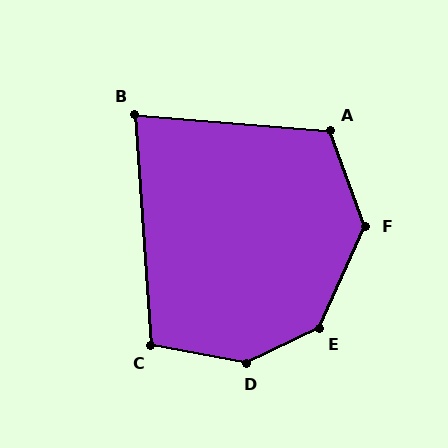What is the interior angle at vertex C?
Approximately 105 degrees (obtuse).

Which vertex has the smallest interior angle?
B, at approximately 81 degrees.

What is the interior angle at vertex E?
Approximately 140 degrees (obtuse).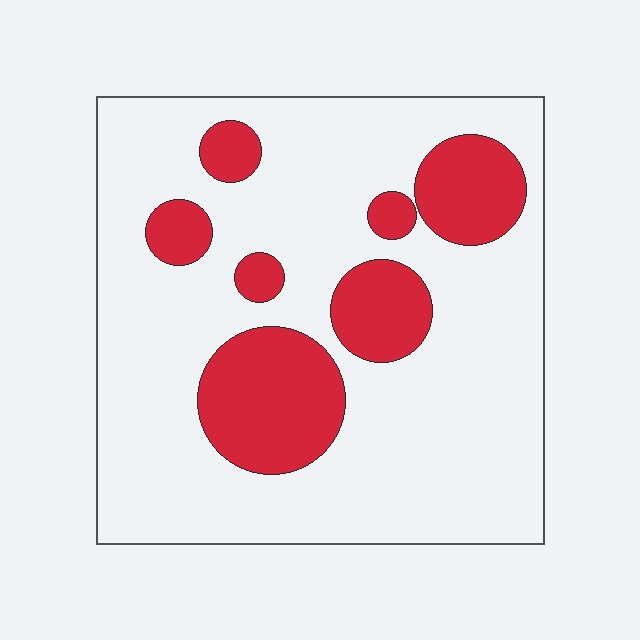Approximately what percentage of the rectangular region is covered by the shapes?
Approximately 25%.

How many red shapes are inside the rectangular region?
7.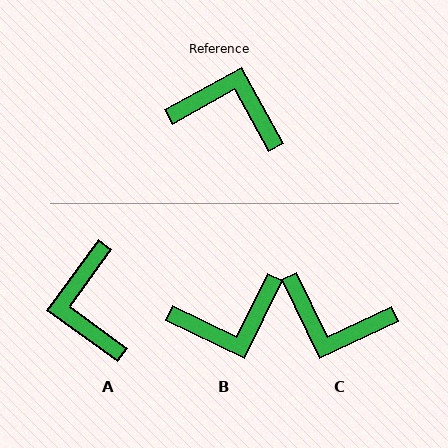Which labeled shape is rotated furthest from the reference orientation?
C, about 176 degrees away.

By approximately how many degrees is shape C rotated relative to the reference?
Approximately 176 degrees counter-clockwise.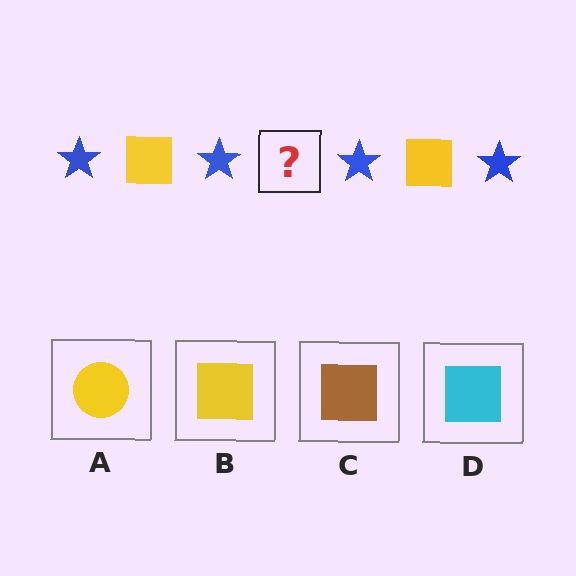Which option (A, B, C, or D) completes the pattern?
B.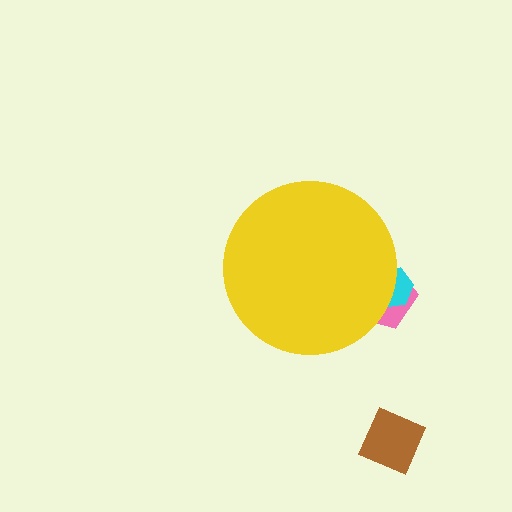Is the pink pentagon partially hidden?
Yes, the pink pentagon is partially hidden behind the yellow circle.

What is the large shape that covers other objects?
A yellow circle.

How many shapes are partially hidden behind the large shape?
2 shapes are partially hidden.